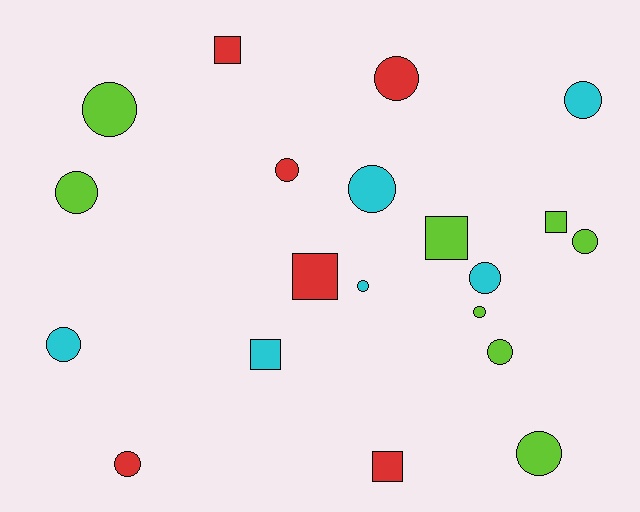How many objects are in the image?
There are 20 objects.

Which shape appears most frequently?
Circle, with 14 objects.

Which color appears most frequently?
Lime, with 8 objects.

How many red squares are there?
There are 3 red squares.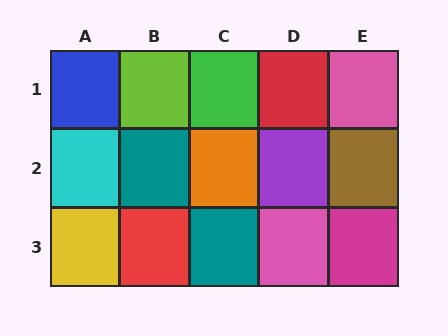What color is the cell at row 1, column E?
Pink.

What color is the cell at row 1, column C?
Green.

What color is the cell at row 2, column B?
Teal.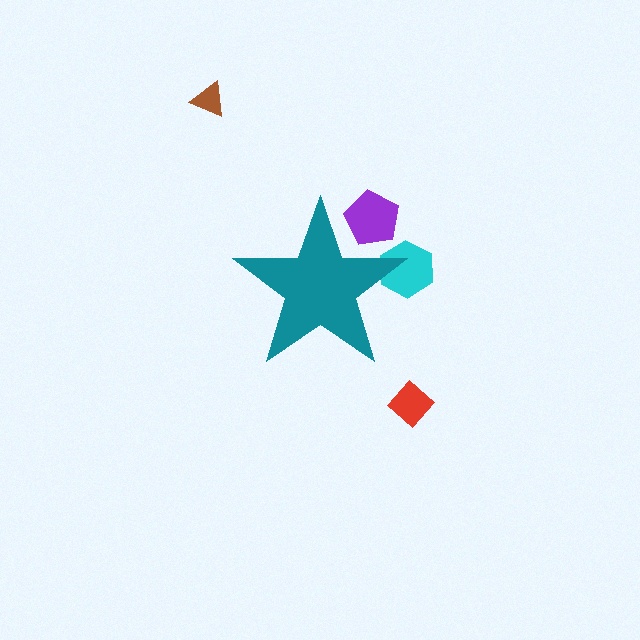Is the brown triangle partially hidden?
No, the brown triangle is fully visible.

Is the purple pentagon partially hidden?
Yes, the purple pentagon is partially hidden behind the teal star.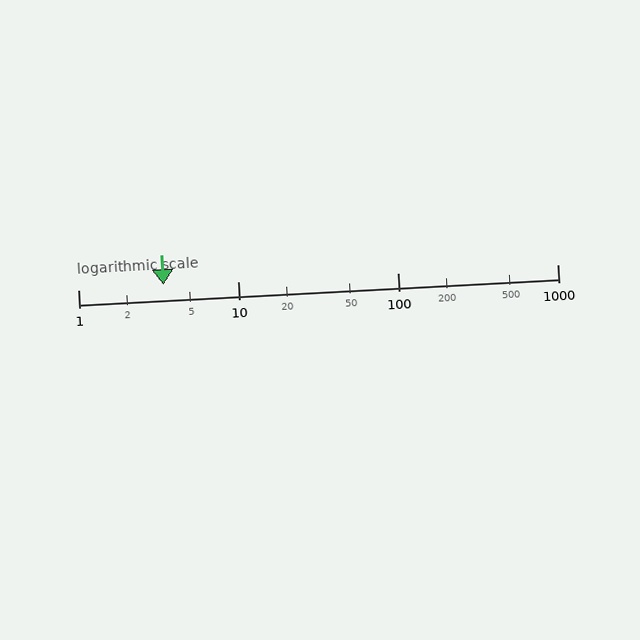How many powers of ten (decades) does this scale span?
The scale spans 3 decades, from 1 to 1000.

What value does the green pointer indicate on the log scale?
The pointer indicates approximately 3.4.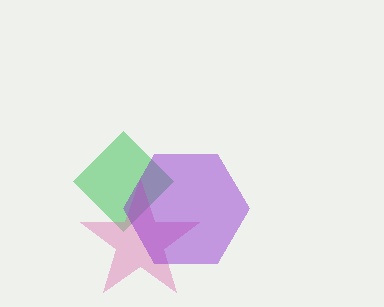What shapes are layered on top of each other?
The layered shapes are: a green diamond, a pink star, a purple hexagon.